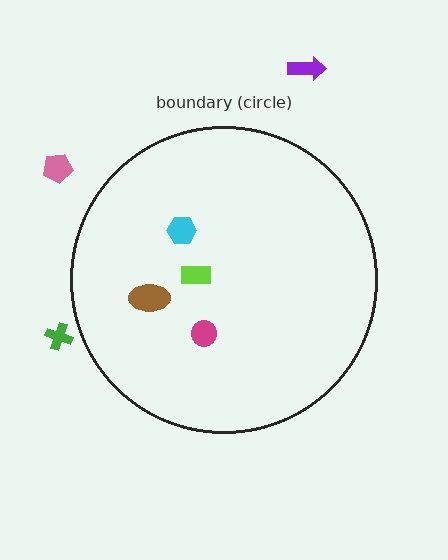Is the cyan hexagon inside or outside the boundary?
Inside.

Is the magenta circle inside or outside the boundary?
Inside.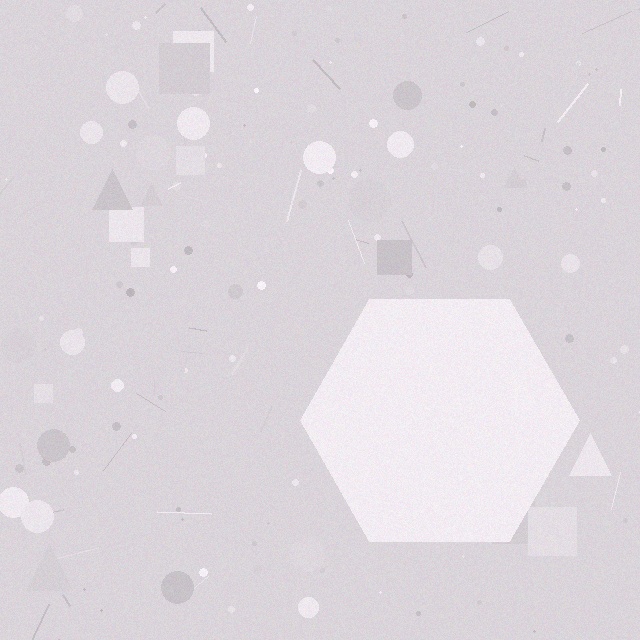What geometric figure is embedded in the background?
A hexagon is embedded in the background.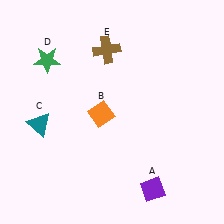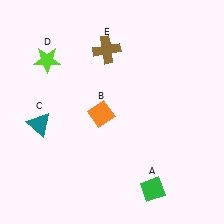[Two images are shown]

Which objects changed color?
A changed from purple to green. D changed from green to lime.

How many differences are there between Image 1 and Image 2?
There are 2 differences between the two images.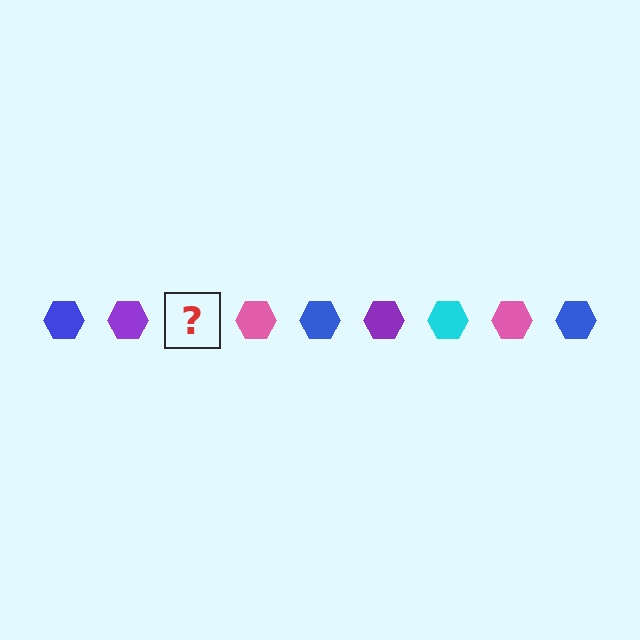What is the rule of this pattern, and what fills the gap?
The rule is that the pattern cycles through blue, purple, cyan, pink hexagons. The gap should be filled with a cyan hexagon.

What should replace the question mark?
The question mark should be replaced with a cyan hexagon.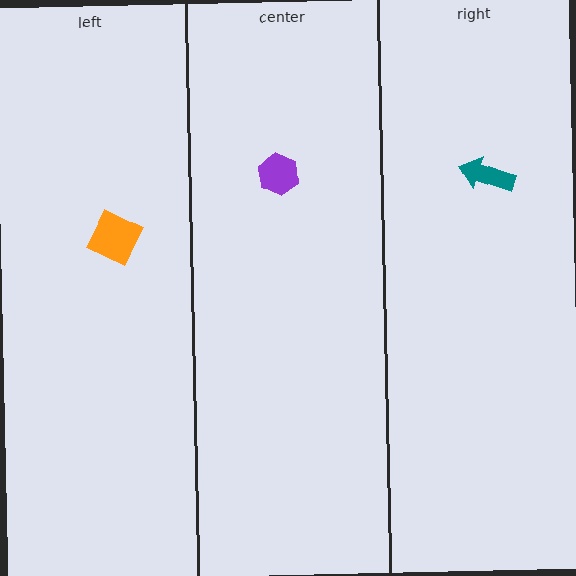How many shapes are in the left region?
1.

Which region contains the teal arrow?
The right region.